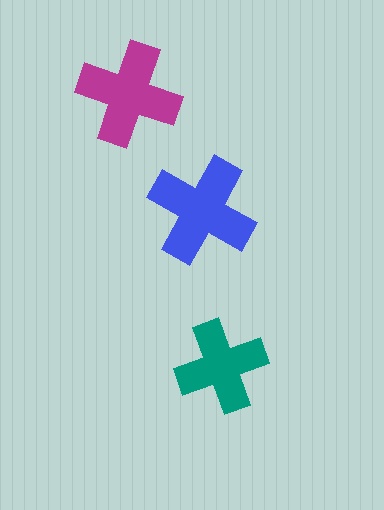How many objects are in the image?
There are 3 objects in the image.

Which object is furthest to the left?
The magenta cross is leftmost.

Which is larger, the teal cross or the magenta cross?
The magenta one.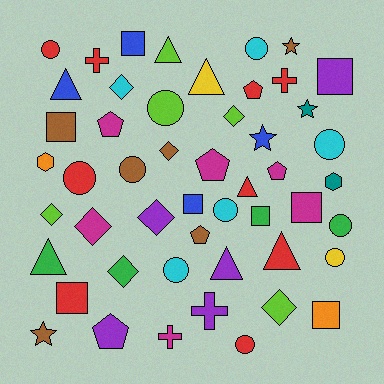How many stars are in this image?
There are 4 stars.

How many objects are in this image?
There are 50 objects.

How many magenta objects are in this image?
There are 6 magenta objects.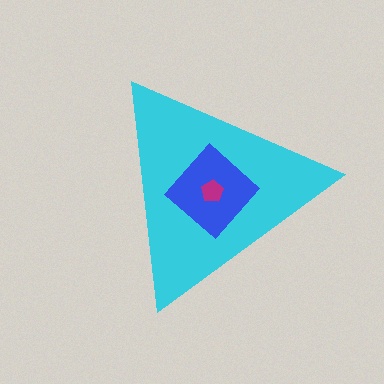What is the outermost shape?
The cyan triangle.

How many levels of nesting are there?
3.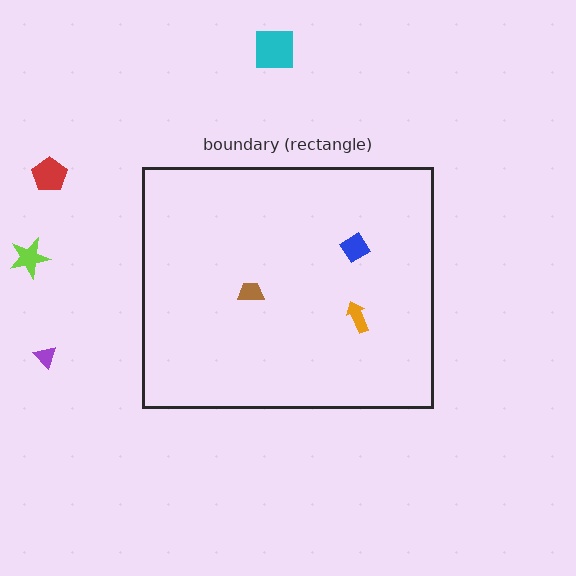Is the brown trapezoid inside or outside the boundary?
Inside.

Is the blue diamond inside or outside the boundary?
Inside.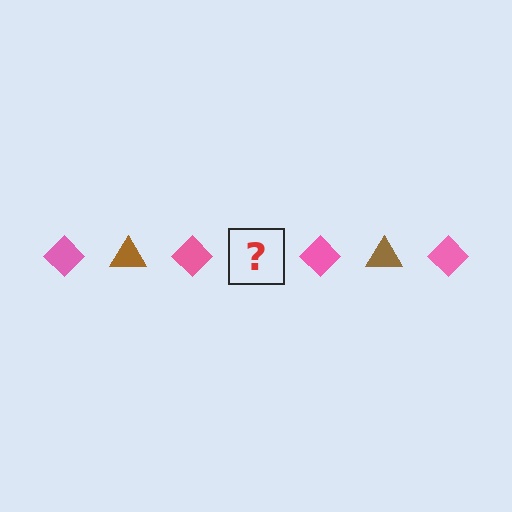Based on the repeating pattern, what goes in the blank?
The blank should be a brown triangle.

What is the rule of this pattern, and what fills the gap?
The rule is that the pattern alternates between pink diamond and brown triangle. The gap should be filled with a brown triangle.